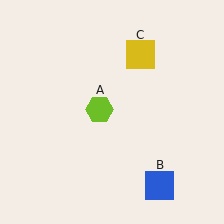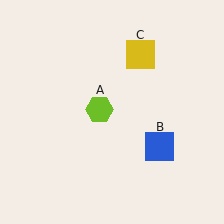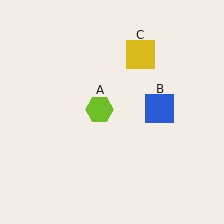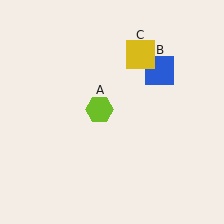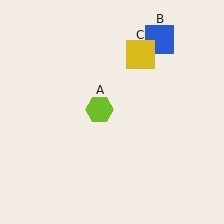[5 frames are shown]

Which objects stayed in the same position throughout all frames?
Lime hexagon (object A) and yellow square (object C) remained stationary.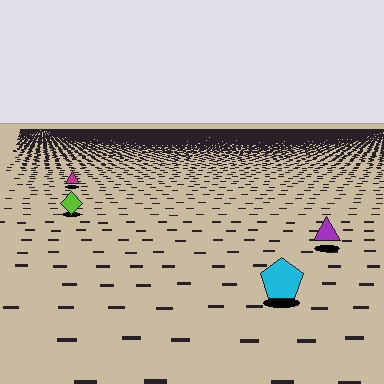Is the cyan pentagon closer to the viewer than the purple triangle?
Yes. The cyan pentagon is closer — you can tell from the texture gradient: the ground texture is coarser near it.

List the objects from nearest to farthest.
From nearest to farthest: the cyan pentagon, the purple triangle, the lime diamond, the magenta triangle.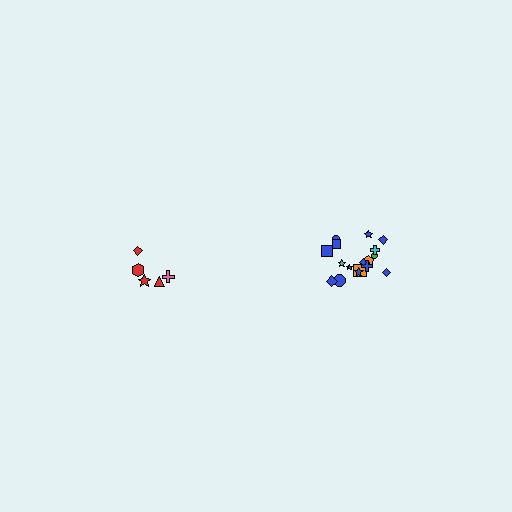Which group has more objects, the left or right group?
The right group.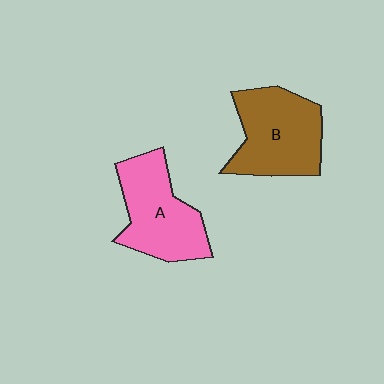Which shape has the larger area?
Shape B (brown).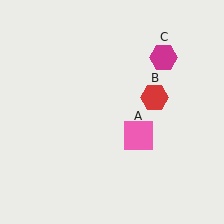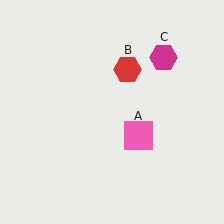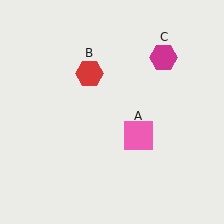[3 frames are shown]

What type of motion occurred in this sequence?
The red hexagon (object B) rotated counterclockwise around the center of the scene.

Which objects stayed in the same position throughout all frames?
Pink square (object A) and magenta hexagon (object C) remained stationary.